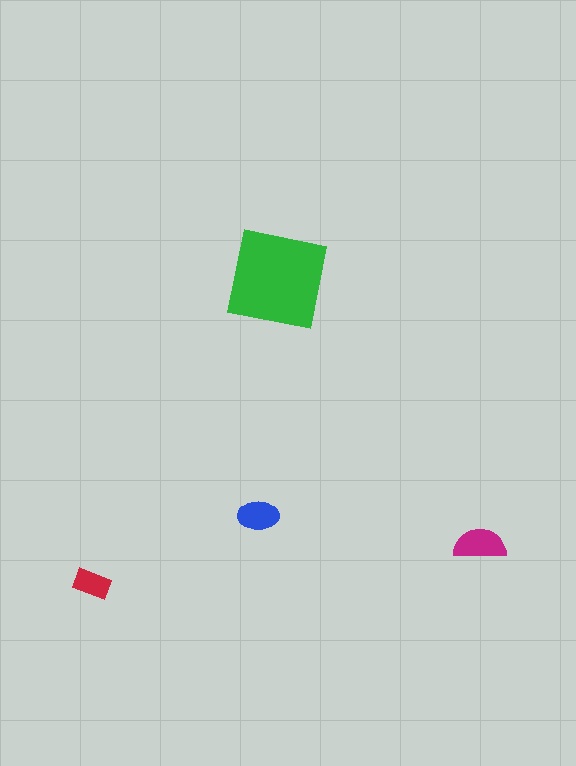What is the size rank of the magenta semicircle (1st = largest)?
2nd.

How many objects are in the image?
There are 4 objects in the image.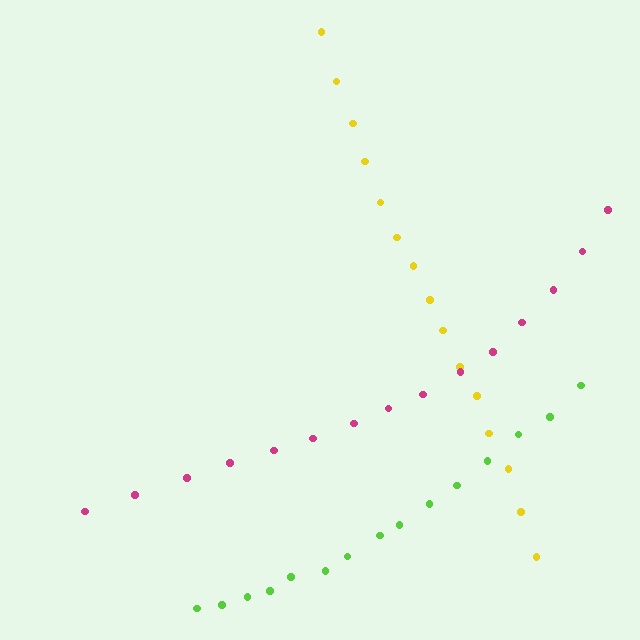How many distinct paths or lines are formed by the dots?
There are 3 distinct paths.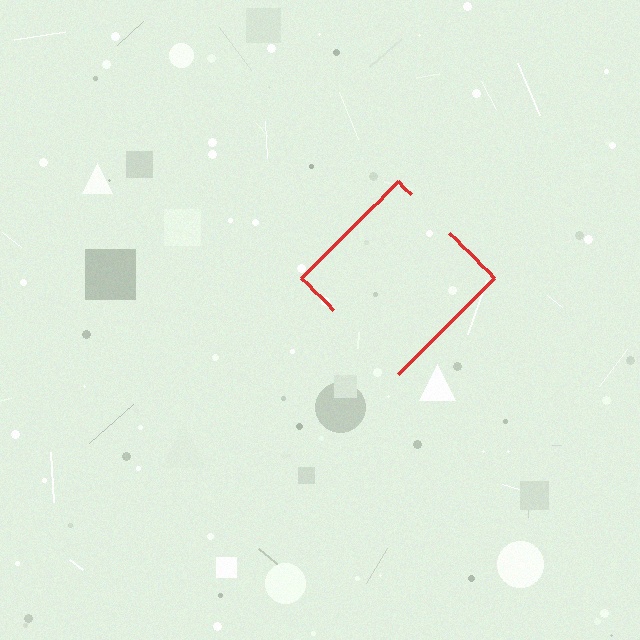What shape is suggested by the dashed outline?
The dashed outline suggests a diamond.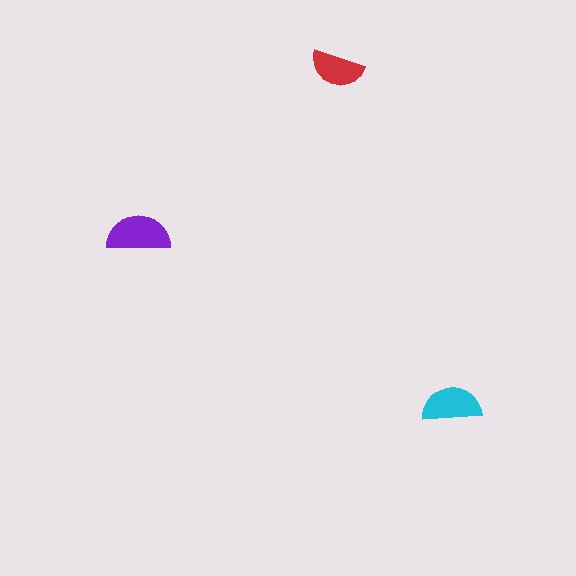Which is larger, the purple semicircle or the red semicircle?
The purple one.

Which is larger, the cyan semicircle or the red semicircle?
The cyan one.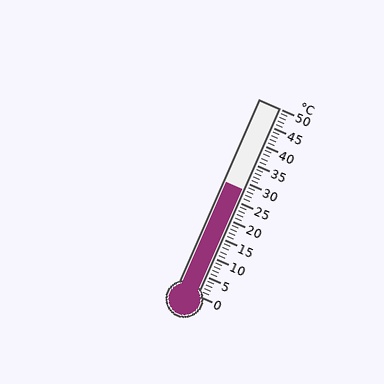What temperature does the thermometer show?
The thermometer shows approximately 28°C.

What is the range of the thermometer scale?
The thermometer scale ranges from 0°C to 50°C.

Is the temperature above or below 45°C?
The temperature is below 45°C.